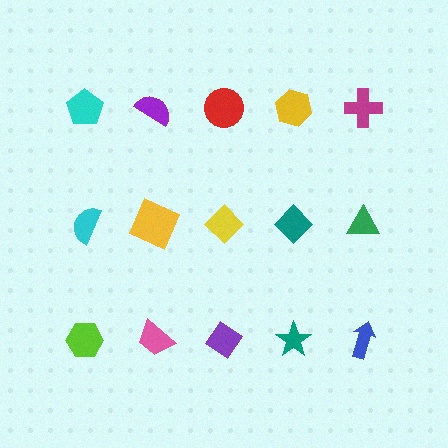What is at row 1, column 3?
A red circle.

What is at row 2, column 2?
A yellow square.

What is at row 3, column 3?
A purple diamond.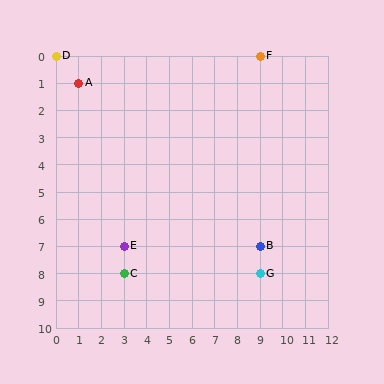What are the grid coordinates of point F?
Point F is at grid coordinates (9, 0).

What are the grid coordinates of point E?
Point E is at grid coordinates (3, 7).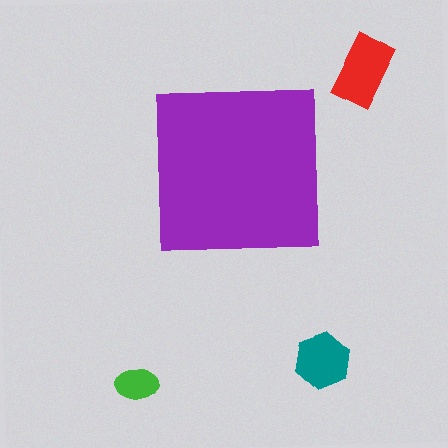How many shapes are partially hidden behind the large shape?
0 shapes are partially hidden.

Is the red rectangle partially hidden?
No, the red rectangle is fully visible.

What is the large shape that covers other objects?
A purple square.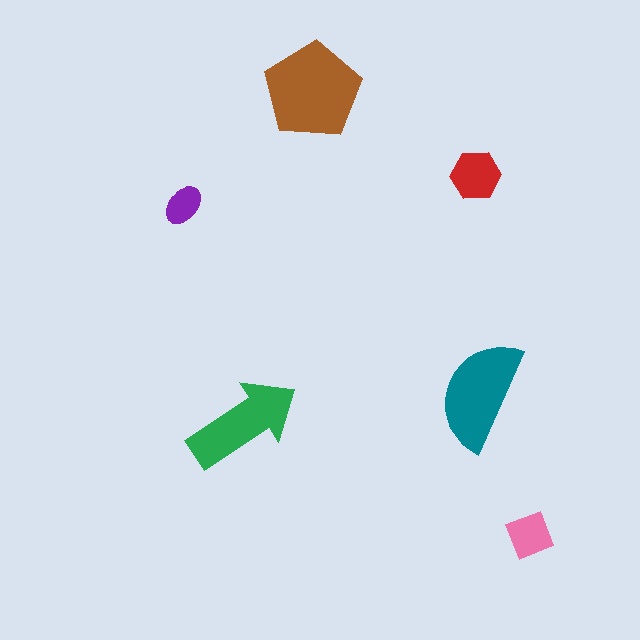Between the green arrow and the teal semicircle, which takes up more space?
The teal semicircle.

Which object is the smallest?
The purple ellipse.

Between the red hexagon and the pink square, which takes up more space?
The red hexagon.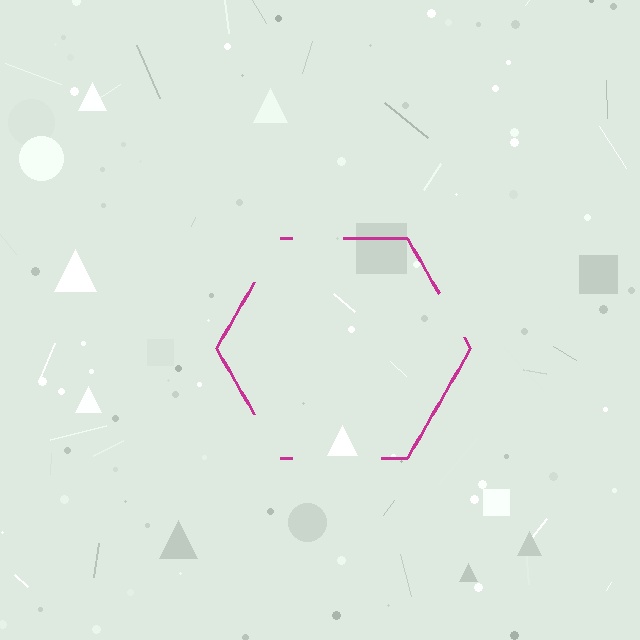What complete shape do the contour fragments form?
The contour fragments form a hexagon.